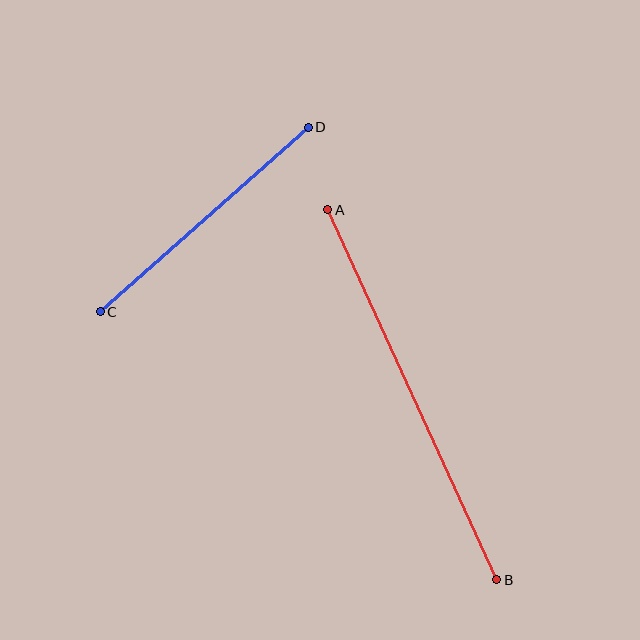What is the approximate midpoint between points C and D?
The midpoint is at approximately (204, 220) pixels.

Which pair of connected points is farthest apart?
Points A and B are farthest apart.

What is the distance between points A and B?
The distance is approximately 407 pixels.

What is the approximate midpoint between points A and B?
The midpoint is at approximately (412, 395) pixels.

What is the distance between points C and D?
The distance is approximately 278 pixels.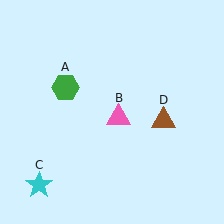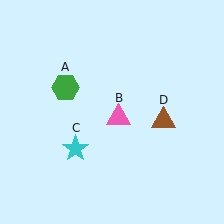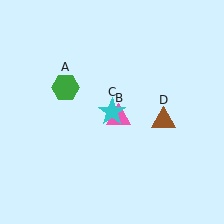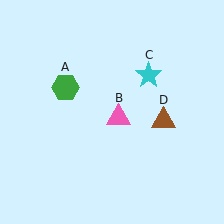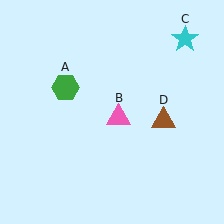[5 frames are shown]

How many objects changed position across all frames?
1 object changed position: cyan star (object C).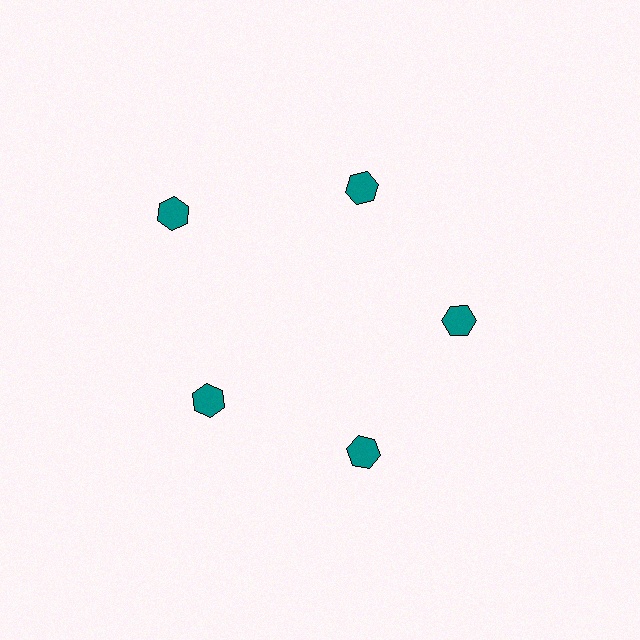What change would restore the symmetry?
The symmetry would be restored by moving it inward, back onto the ring so that all 5 hexagons sit at equal angles and equal distance from the center.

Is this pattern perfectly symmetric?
No. The 5 teal hexagons are arranged in a ring, but one element near the 10 o'clock position is pushed outward from the center, breaking the 5-fold rotational symmetry.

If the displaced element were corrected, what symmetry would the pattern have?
It would have 5-fold rotational symmetry — the pattern would map onto itself every 72 degrees.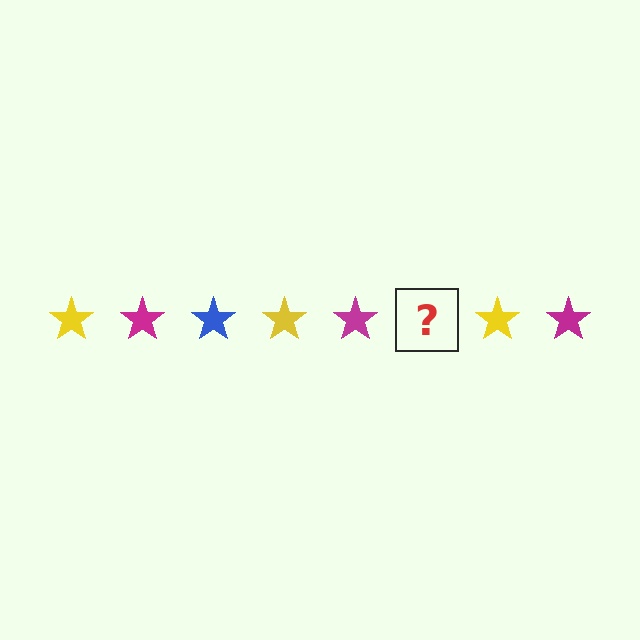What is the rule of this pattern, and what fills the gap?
The rule is that the pattern cycles through yellow, magenta, blue stars. The gap should be filled with a blue star.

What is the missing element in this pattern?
The missing element is a blue star.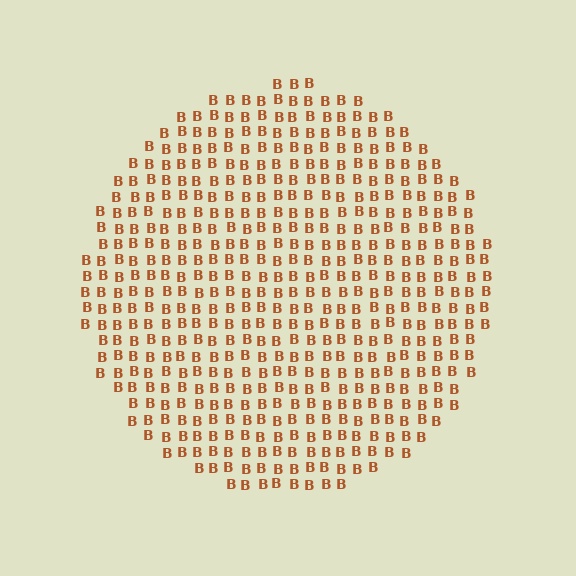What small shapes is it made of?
It is made of small letter B's.